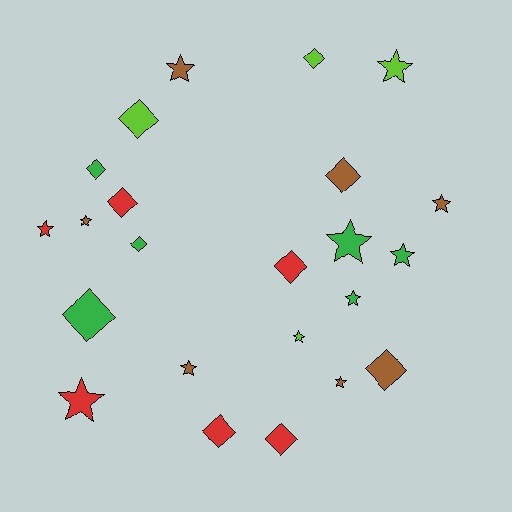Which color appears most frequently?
Brown, with 7 objects.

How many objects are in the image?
There are 23 objects.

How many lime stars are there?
There are 2 lime stars.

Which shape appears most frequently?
Star, with 12 objects.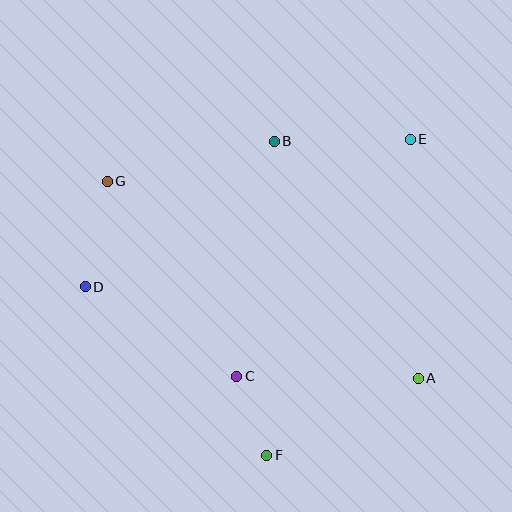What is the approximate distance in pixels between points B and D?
The distance between B and D is approximately 239 pixels.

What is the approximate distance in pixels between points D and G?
The distance between D and G is approximately 108 pixels.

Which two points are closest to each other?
Points C and F are closest to each other.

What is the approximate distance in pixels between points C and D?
The distance between C and D is approximately 176 pixels.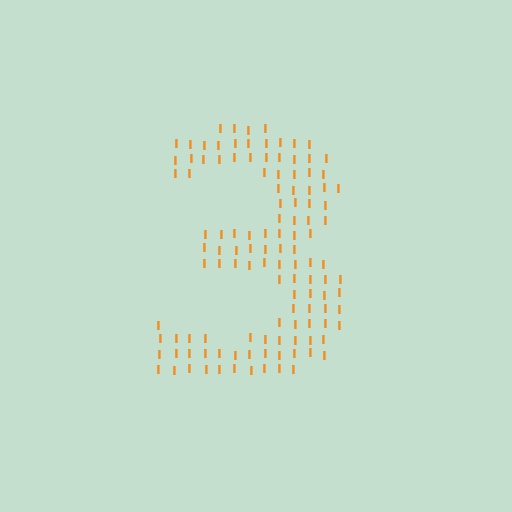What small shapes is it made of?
It is made of small letter I's.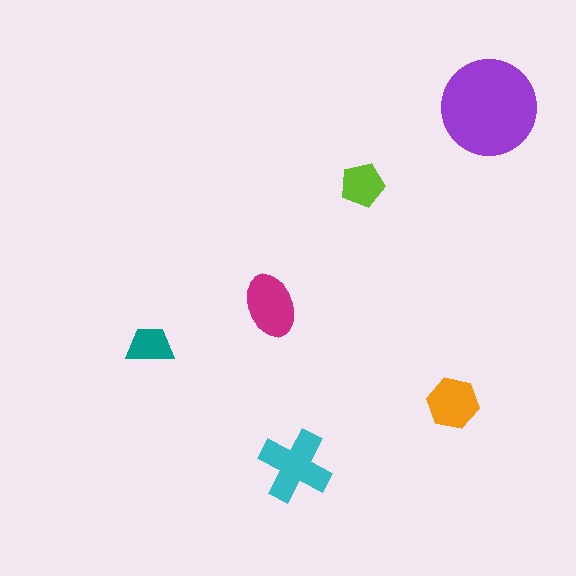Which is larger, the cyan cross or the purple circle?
The purple circle.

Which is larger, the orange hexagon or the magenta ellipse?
The magenta ellipse.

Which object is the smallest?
The teal trapezoid.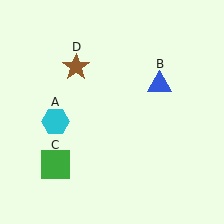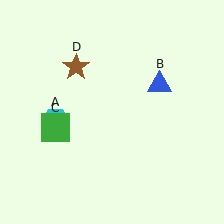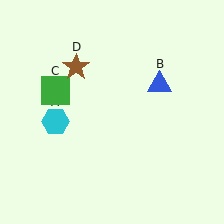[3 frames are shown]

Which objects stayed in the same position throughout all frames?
Cyan hexagon (object A) and blue triangle (object B) and brown star (object D) remained stationary.